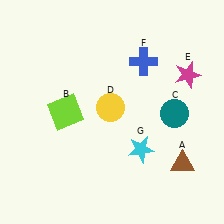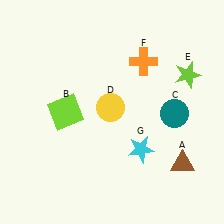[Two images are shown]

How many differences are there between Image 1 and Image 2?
There are 2 differences between the two images.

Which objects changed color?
E changed from magenta to lime. F changed from blue to orange.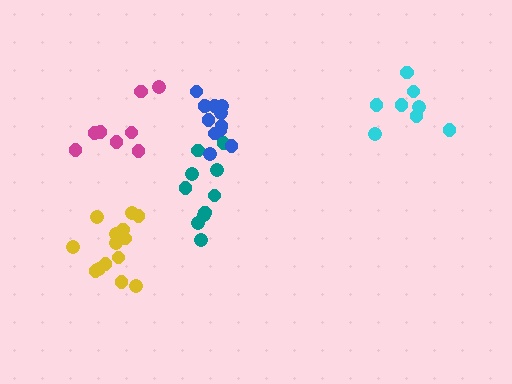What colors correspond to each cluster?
The clusters are colored: yellow, cyan, teal, magenta, blue.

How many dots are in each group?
Group 1: 14 dots, Group 2: 8 dots, Group 3: 10 dots, Group 4: 8 dots, Group 5: 12 dots (52 total).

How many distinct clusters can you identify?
There are 5 distinct clusters.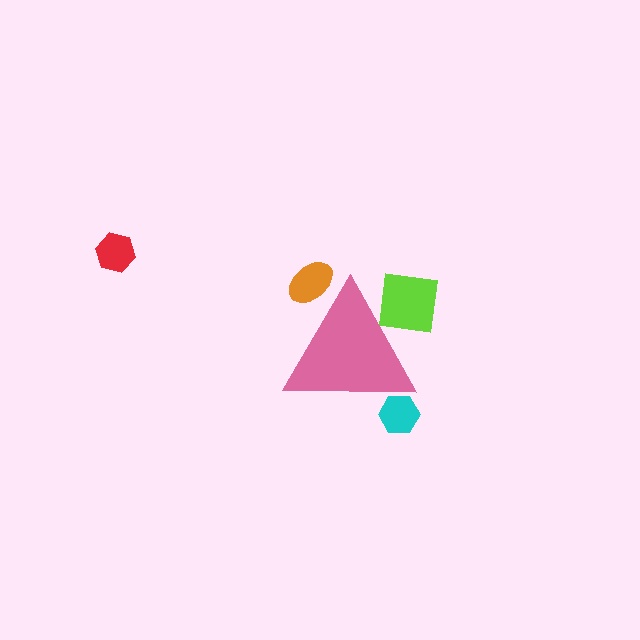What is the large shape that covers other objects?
A pink triangle.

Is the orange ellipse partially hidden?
Yes, the orange ellipse is partially hidden behind the pink triangle.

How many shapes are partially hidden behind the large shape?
3 shapes are partially hidden.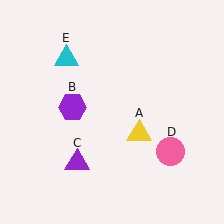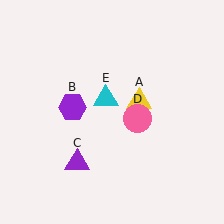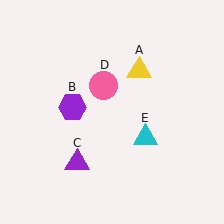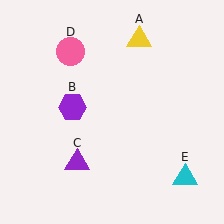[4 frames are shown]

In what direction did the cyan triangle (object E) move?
The cyan triangle (object E) moved down and to the right.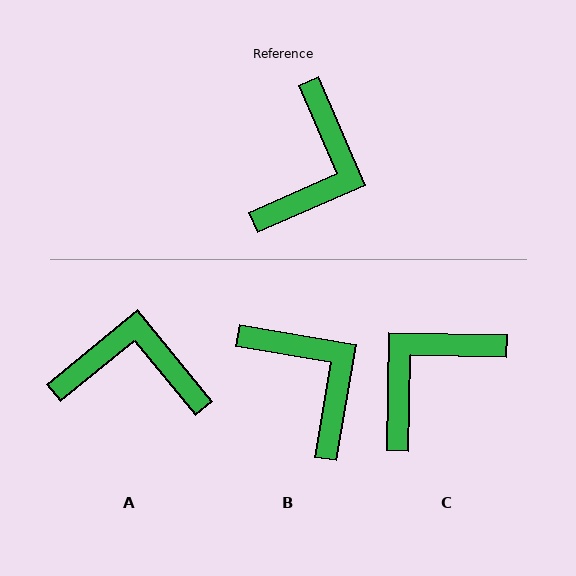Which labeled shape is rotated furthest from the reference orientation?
C, about 155 degrees away.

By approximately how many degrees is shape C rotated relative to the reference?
Approximately 155 degrees counter-clockwise.